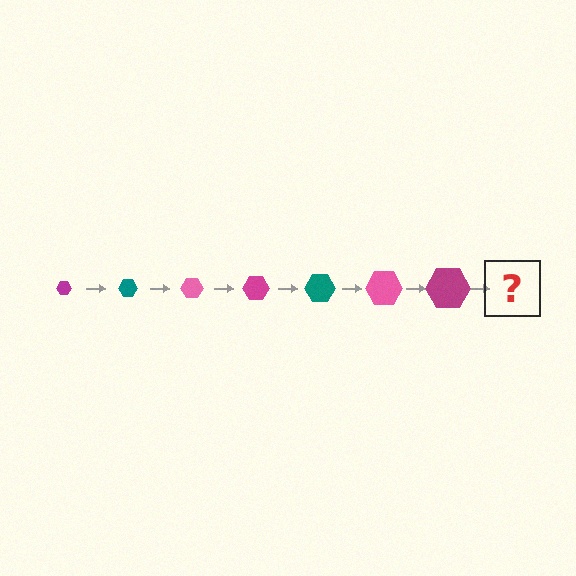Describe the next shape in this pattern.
It should be a teal hexagon, larger than the previous one.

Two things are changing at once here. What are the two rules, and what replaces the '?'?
The two rules are that the hexagon grows larger each step and the color cycles through magenta, teal, and pink. The '?' should be a teal hexagon, larger than the previous one.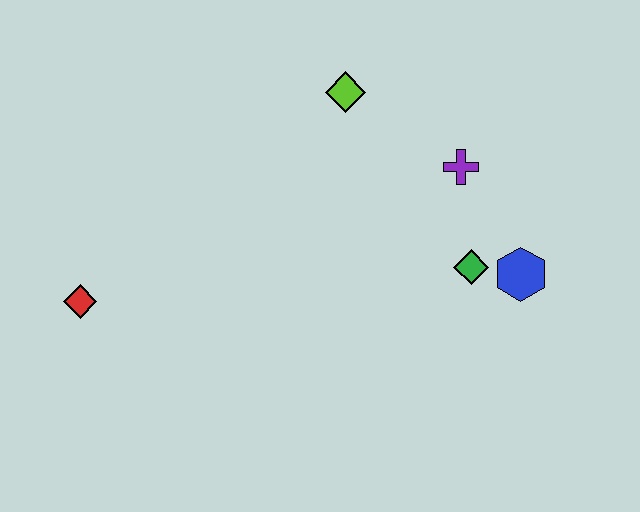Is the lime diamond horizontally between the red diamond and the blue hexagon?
Yes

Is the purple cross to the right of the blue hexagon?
No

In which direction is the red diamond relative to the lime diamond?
The red diamond is to the left of the lime diamond.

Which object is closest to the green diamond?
The blue hexagon is closest to the green diamond.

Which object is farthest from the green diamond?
The red diamond is farthest from the green diamond.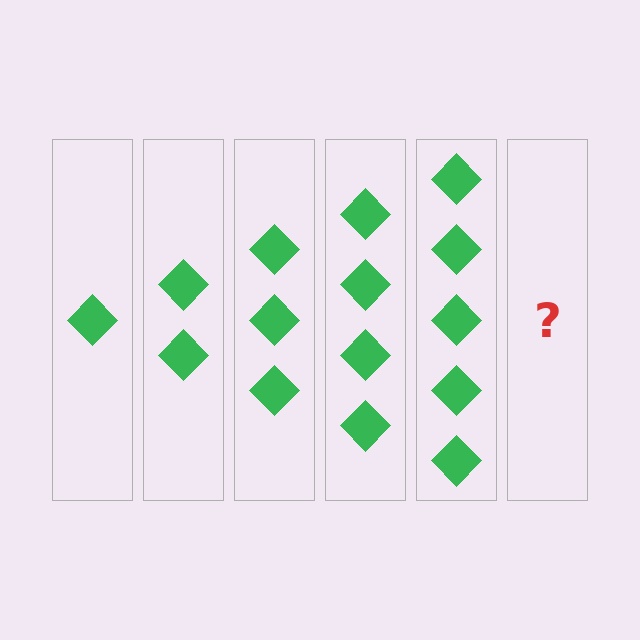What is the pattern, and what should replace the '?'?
The pattern is that each step adds one more diamond. The '?' should be 6 diamonds.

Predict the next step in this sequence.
The next step is 6 diamonds.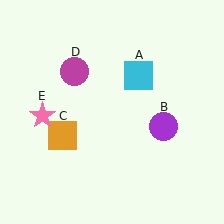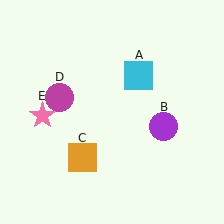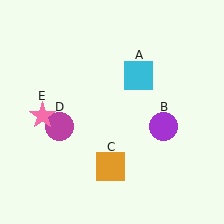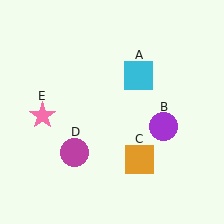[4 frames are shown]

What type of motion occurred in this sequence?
The orange square (object C), magenta circle (object D) rotated counterclockwise around the center of the scene.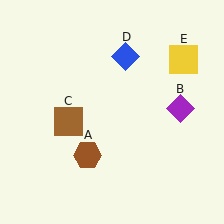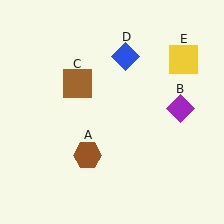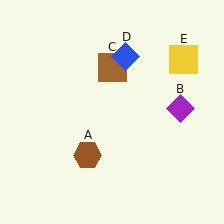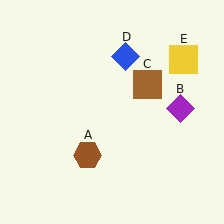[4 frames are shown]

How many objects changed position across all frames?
1 object changed position: brown square (object C).